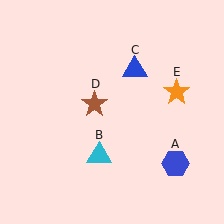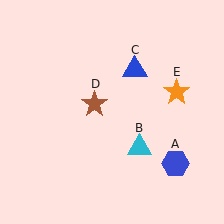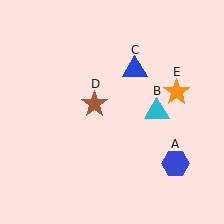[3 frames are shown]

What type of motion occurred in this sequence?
The cyan triangle (object B) rotated counterclockwise around the center of the scene.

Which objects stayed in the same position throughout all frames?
Blue hexagon (object A) and blue triangle (object C) and brown star (object D) and orange star (object E) remained stationary.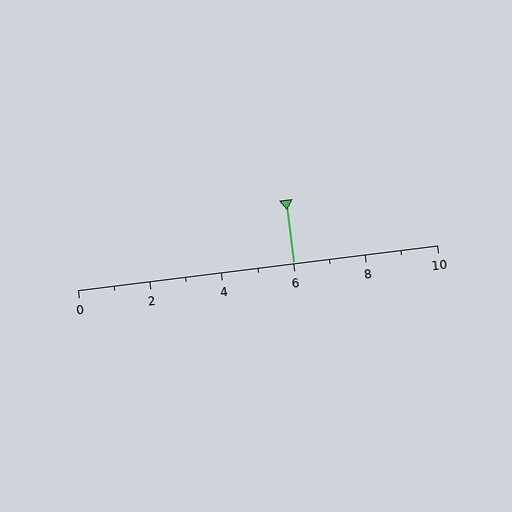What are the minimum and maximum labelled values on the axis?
The axis runs from 0 to 10.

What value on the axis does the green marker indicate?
The marker indicates approximately 6.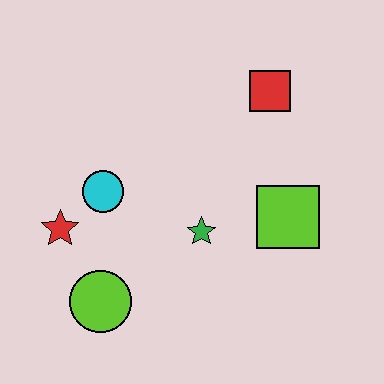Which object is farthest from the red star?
The red square is farthest from the red star.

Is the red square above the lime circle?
Yes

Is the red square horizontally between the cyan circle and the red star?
No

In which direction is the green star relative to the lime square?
The green star is to the left of the lime square.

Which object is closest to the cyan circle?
The red star is closest to the cyan circle.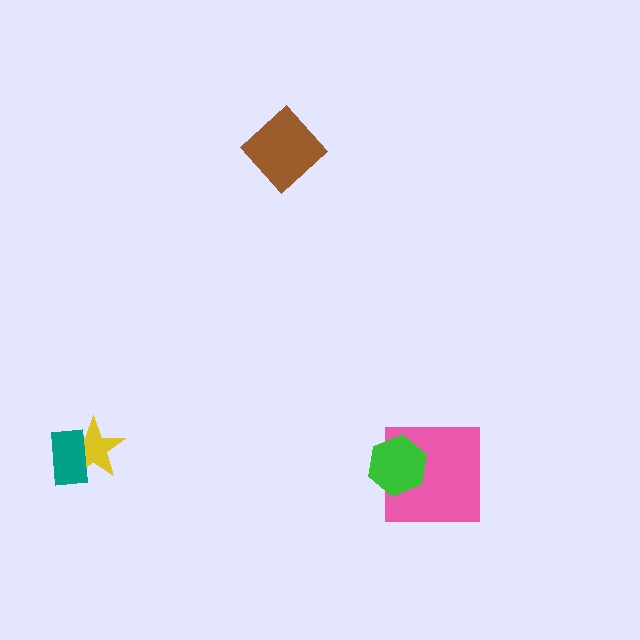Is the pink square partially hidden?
Yes, it is partially covered by another shape.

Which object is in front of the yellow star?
The teal rectangle is in front of the yellow star.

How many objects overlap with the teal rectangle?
1 object overlaps with the teal rectangle.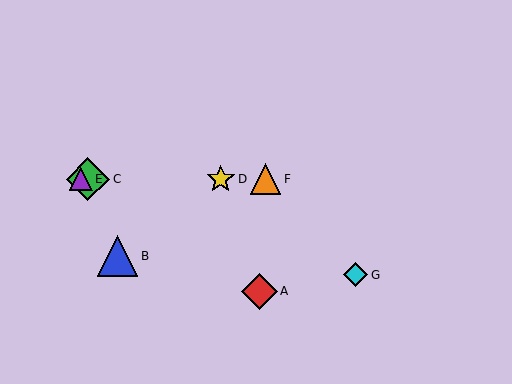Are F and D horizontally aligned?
Yes, both are at y≈179.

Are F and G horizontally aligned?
No, F is at y≈179 and G is at y≈275.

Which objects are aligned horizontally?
Objects C, D, E, F are aligned horizontally.